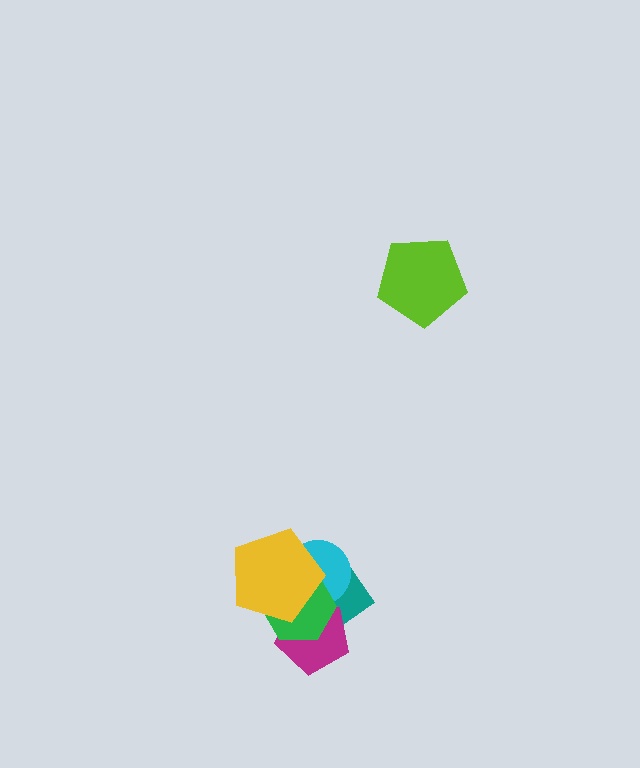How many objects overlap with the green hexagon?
4 objects overlap with the green hexagon.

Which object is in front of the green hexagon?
The yellow pentagon is in front of the green hexagon.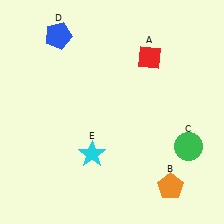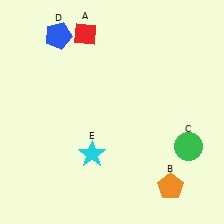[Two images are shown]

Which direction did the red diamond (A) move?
The red diamond (A) moved left.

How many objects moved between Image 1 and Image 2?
1 object moved between the two images.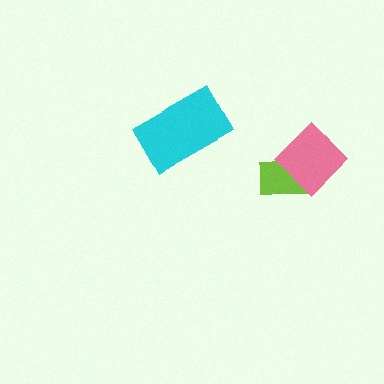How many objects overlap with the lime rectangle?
1 object overlaps with the lime rectangle.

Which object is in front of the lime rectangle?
The pink diamond is in front of the lime rectangle.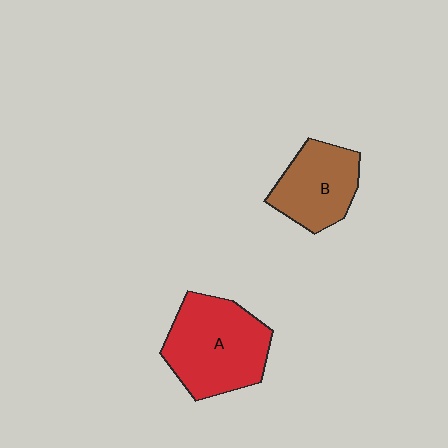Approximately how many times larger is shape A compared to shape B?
Approximately 1.5 times.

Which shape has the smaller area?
Shape B (brown).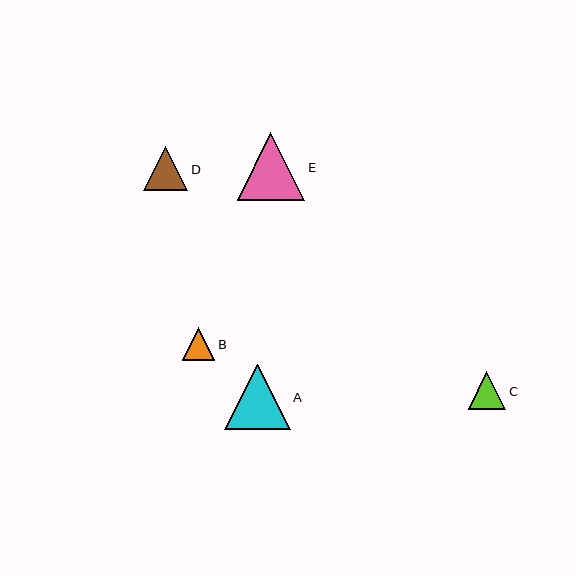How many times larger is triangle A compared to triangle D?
Triangle A is approximately 1.5 times the size of triangle D.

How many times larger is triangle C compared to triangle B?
Triangle C is approximately 1.2 times the size of triangle B.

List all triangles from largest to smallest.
From largest to smallest: E, A, D, C, B.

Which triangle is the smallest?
Triangle B is the smallest with a size of approximately 33 pixels.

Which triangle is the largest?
Triangle E is the largest with a size of approximately 68 pixels.